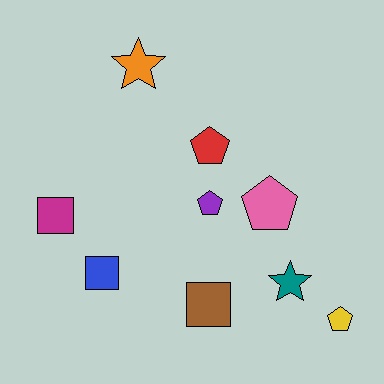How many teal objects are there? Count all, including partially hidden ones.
There is 1 teal object.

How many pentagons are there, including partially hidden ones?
There are 4 pentagons.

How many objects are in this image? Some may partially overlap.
There are 9 objects.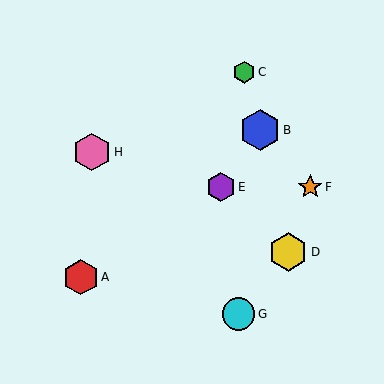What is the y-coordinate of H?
Object H is at y≈152.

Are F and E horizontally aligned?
Yes, both are at y≈187.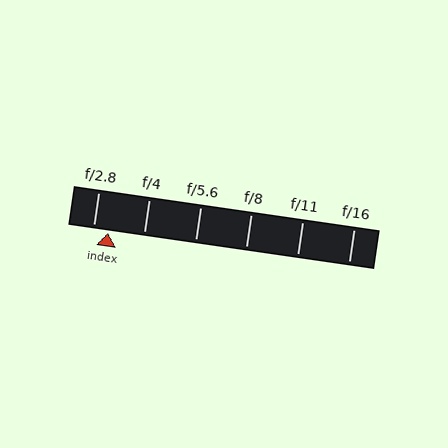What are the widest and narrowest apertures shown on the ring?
The widest aperture shown is f/2.8 and the narrowest is f/16.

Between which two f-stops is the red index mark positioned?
The index mark is between f/2.8 and f/4.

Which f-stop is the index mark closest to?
The index mark is closest to f/2.8.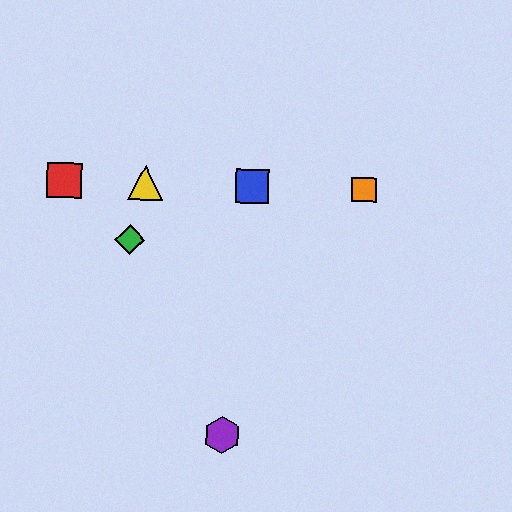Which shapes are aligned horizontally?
The red square, the blue square, the yellow triangle, the orange square are aligned horizontally.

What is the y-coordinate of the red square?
The red square is at y≈181.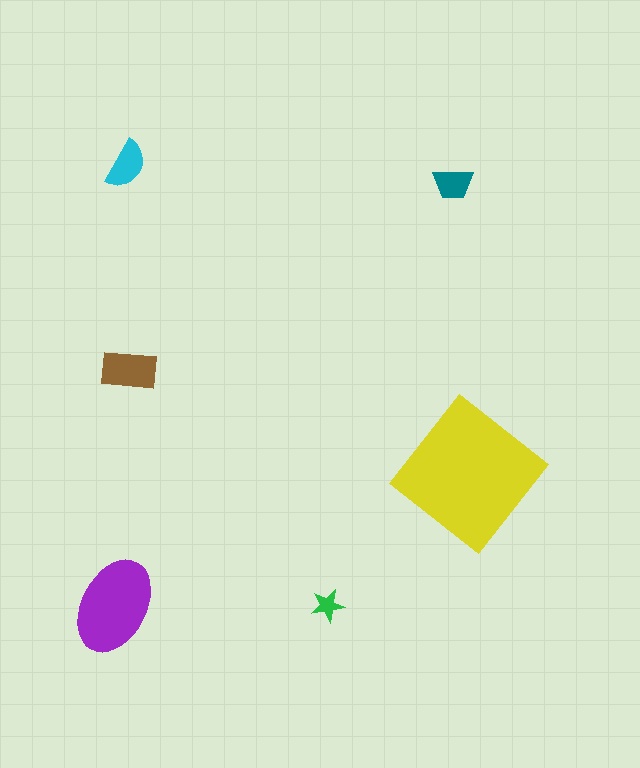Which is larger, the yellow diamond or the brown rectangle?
The yellow diamond.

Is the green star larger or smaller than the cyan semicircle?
Smaller.